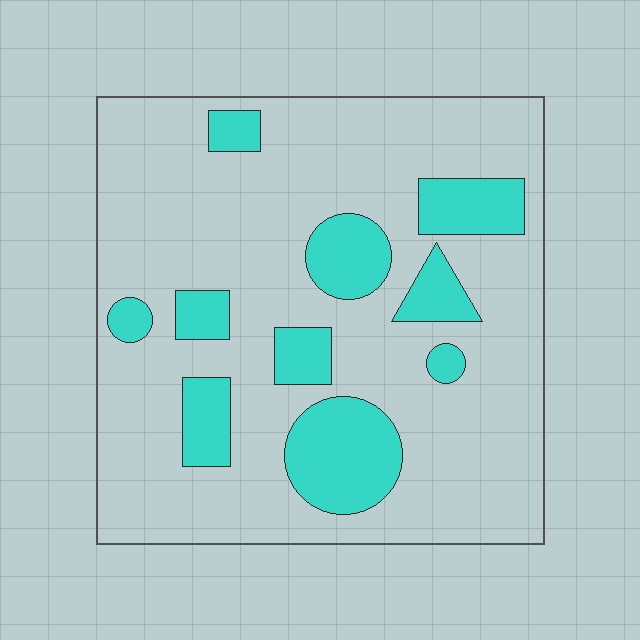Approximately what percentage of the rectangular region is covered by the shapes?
Approximately 20%.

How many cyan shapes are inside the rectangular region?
10.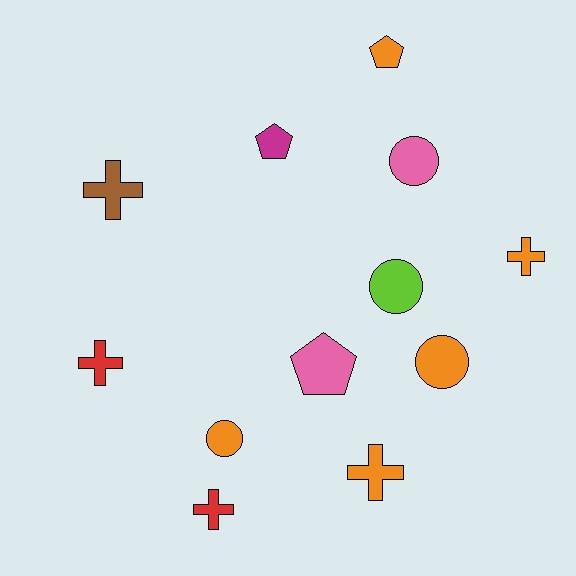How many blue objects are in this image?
There are no blue objects.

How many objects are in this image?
There are 12 objects.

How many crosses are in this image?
There are 5 crosses.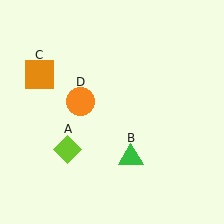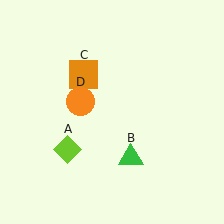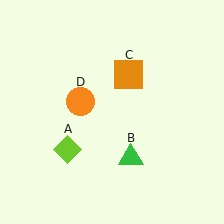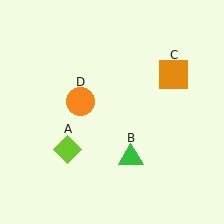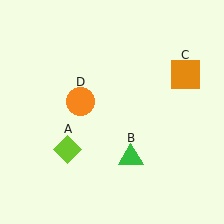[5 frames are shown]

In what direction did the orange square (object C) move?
The orange square (object C) moved right.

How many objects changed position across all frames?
1 object changed position: orange square (object C).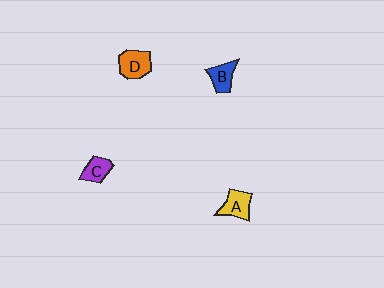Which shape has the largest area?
Shape D (orange).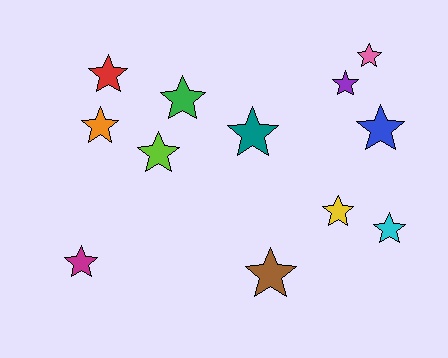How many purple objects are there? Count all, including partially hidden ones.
There is 1 purple object.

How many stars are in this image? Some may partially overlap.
There are 12 stars.